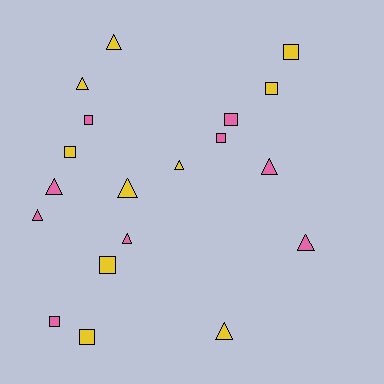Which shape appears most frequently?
Triangle, with 10 objects.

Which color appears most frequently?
Yellow, with 10 objects.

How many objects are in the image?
There are 19 objects.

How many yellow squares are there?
There are 5 yellow squares.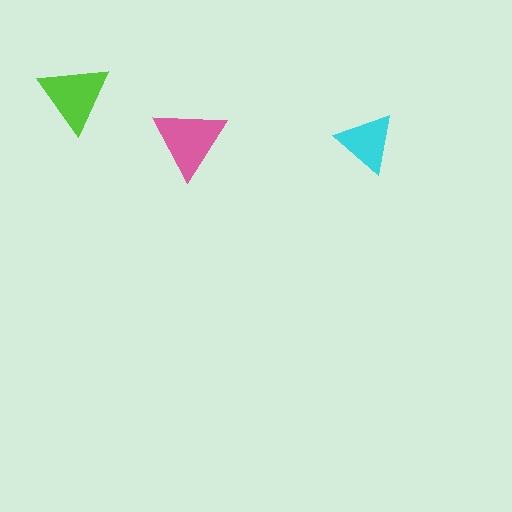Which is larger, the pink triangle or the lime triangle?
The pink one.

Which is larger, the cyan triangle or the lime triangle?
The lime one.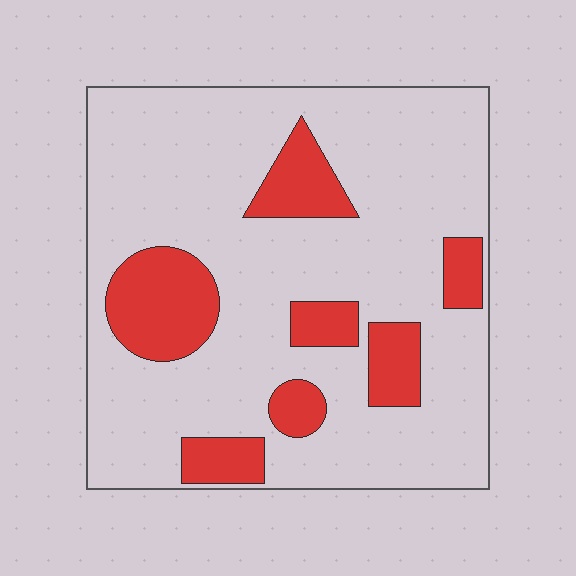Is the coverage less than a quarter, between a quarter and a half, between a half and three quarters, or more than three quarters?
Less than a quarter.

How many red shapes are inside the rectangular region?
7.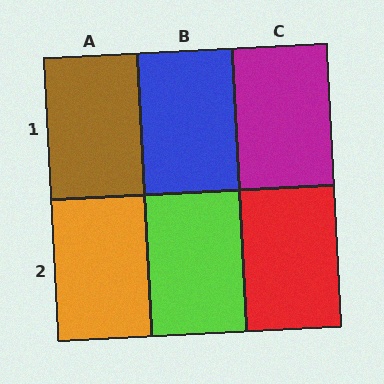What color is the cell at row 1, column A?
Brown.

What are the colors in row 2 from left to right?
Orange, lime, red.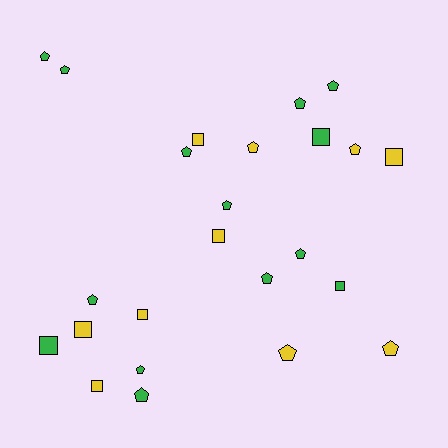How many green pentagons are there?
There are 11 green pentagons.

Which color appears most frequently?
Green, with 14 objects.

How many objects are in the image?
There are 24 objects.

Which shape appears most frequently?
Pentagon, with 15 objects.